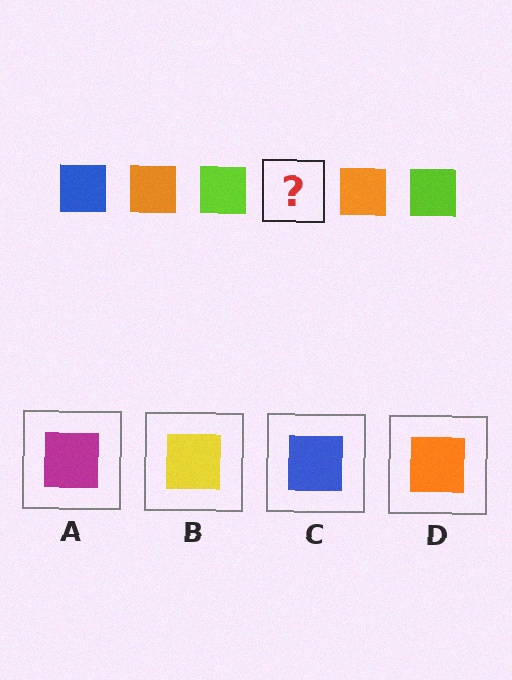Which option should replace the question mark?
Option C.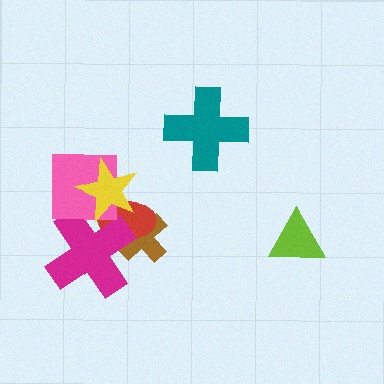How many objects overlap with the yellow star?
3 objects overlap with the yellow star.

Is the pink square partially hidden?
Yes, it is partially covered by another shape.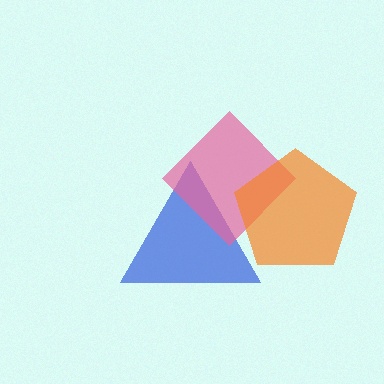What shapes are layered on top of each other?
The layered shapes are: a blue triangle, a pink diamond, an orange pentagon.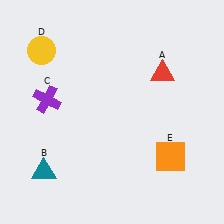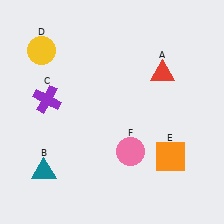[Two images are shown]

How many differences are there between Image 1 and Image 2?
There is 1 difference between the two images.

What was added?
A pink circle (F) was added in Image 2.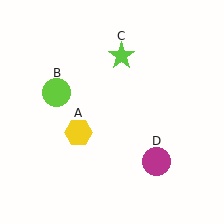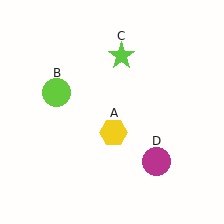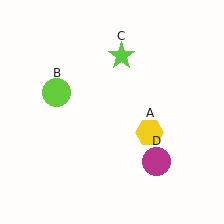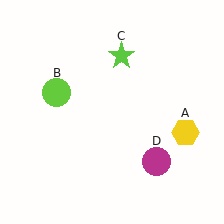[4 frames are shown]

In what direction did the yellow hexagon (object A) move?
The yellow hexagon (object A) moved right.